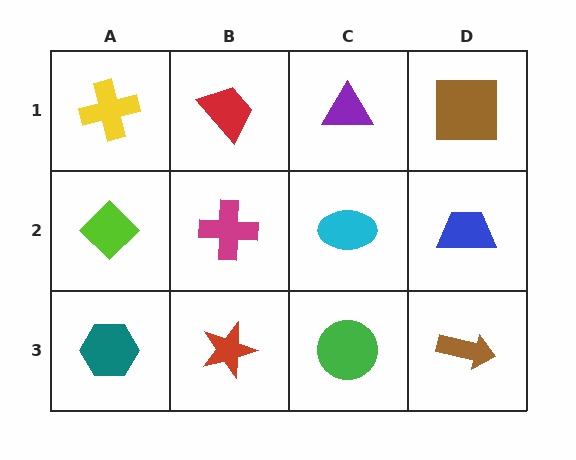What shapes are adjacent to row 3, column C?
A cyan ellipse (row 2, column C), a red star (row 3, column B), a brown arrow (row 3, column D).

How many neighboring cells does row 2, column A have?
3.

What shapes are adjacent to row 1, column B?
A magenta cross (row 2, column B), a yellow cross (row 1, column A), a purple triangle (row 1, column C).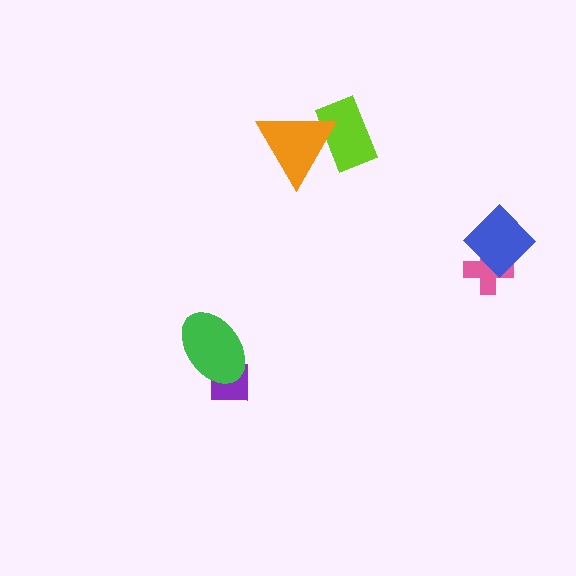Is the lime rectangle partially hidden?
Yes, it is partially covered by another shape.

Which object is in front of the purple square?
The green ellipse is in front of the purple square.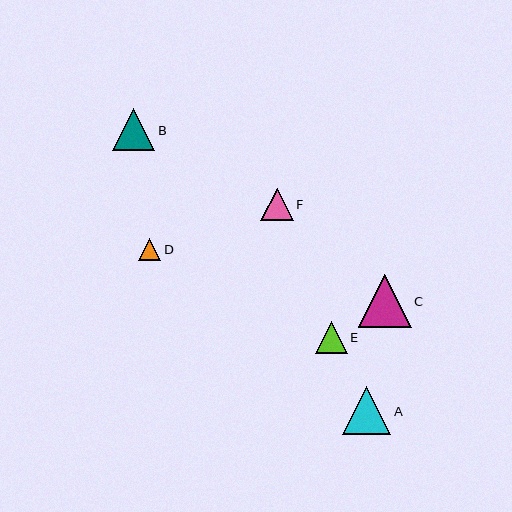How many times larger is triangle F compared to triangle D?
Triangle F is approximately 1.5 times the size of triangle D.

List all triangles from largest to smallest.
From largest to smallest: C, A, B, F, E, D.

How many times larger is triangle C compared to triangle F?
Triangle C is approximately 1.7 times the size of triangle F.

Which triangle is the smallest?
Triangle D is the smallest with a size of approximately 22 pixels.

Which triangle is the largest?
Triangle C is the largest with a size of approximately 53 pixels.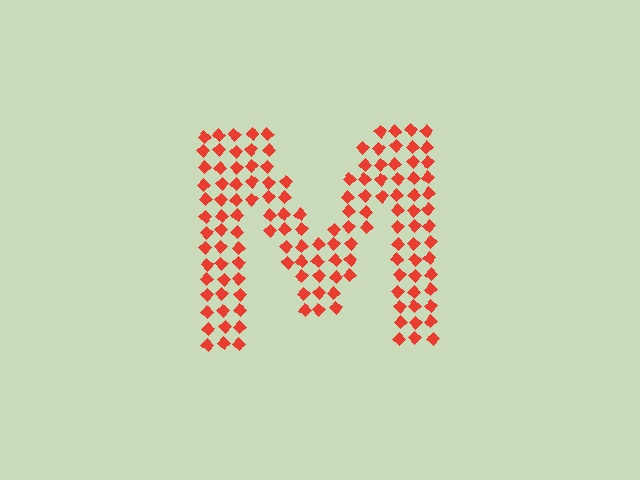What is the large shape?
The large shape is the letter M.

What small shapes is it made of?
It is made of small diamonds.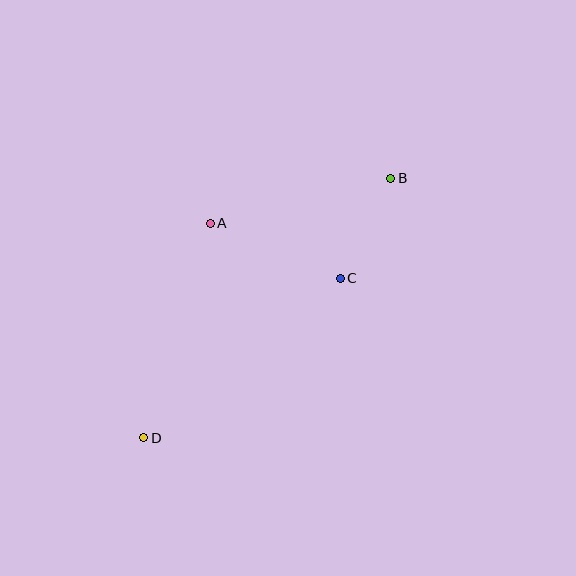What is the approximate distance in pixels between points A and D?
The distance between A and D is approximately 224 pixels.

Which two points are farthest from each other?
Points B and D are farthest from each other.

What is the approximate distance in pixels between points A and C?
The distance between A and C is approximately 141 pixels.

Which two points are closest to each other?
Points B and C are closest to each other.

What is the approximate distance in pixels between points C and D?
The distance between C and D is approximately 253 pixels.